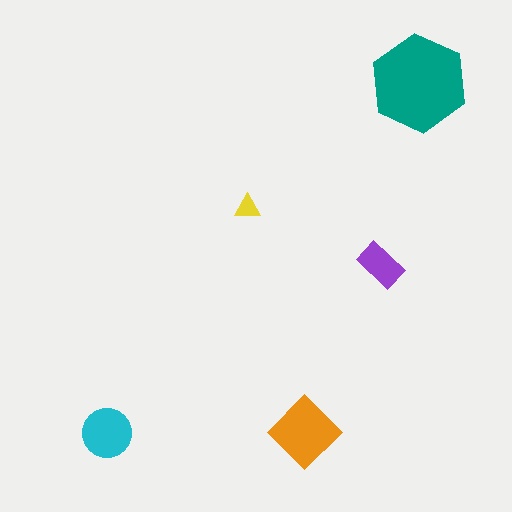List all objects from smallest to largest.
The yellow triangle, the purple rectangle, the cyan circle, the orange diamond, the teal hexagon.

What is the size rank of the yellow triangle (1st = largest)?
5th.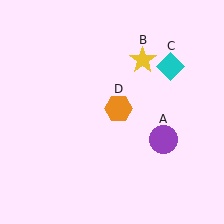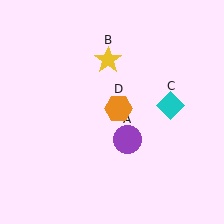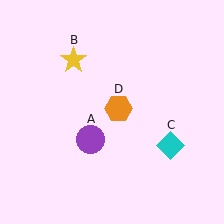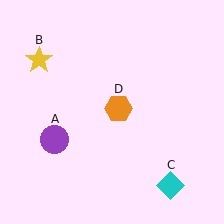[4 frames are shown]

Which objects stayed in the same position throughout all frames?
Orange hexagon (object D) remained stationary.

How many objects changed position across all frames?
3 objects changed position: purple circle (object A), yellow star (object B), cyan diamond (object C).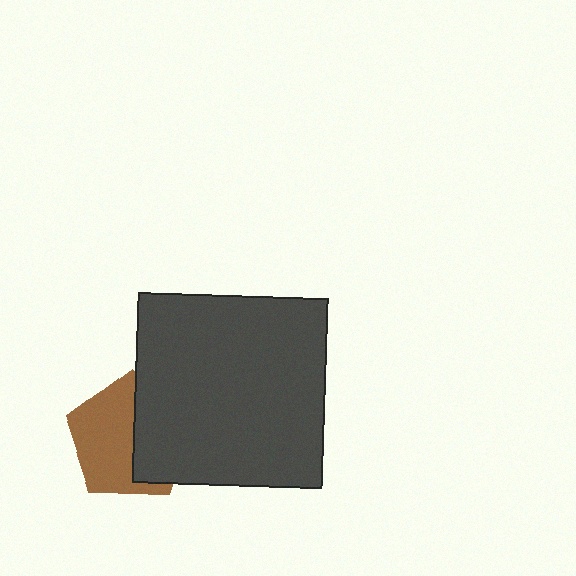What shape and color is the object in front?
The object in front is a dark gray square.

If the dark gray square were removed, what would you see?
You would see the complete brown pentagon.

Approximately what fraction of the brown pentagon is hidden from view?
Roughly 44% of the brown pentagon is hidden behind the dark gray square.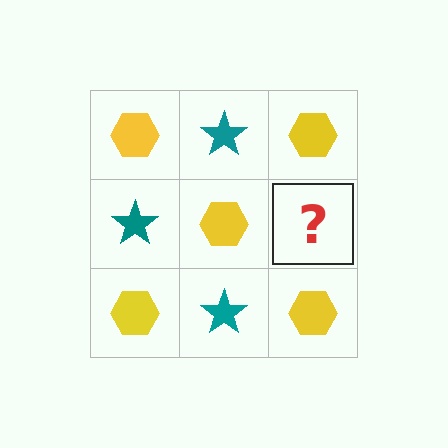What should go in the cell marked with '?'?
The missing cell should contain a teal star.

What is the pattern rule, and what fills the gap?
The rule is that it alternates yellow hexagon and teal star in a checkerboard pattern. The gap should be filled with a teal star.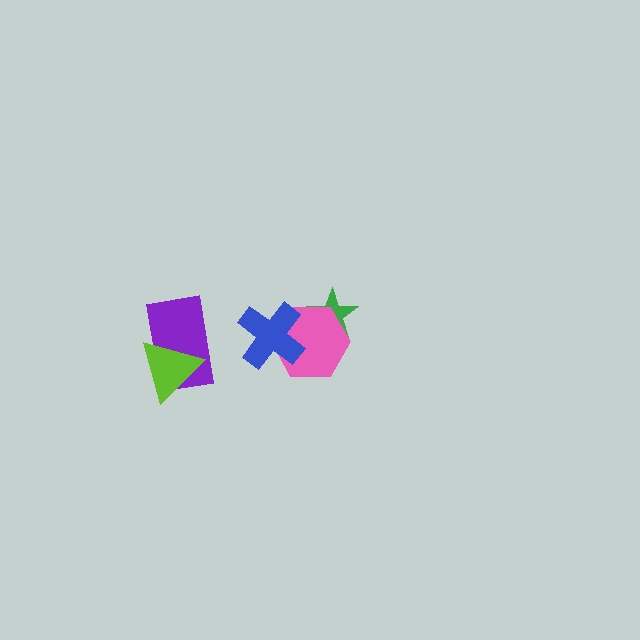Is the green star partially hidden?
Yes, it is partially covered by another shape.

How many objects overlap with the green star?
1 object overlaps with the green star.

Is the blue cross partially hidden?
No, no other shape covers it.